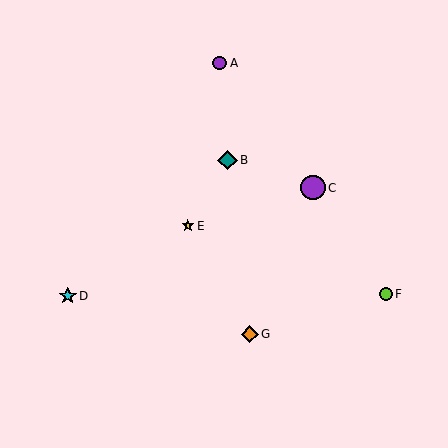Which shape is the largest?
The purple circle (labeled C) is the largest.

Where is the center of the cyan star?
The center of the cyan star is at (68, 296).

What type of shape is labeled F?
Shape F is a lime circle.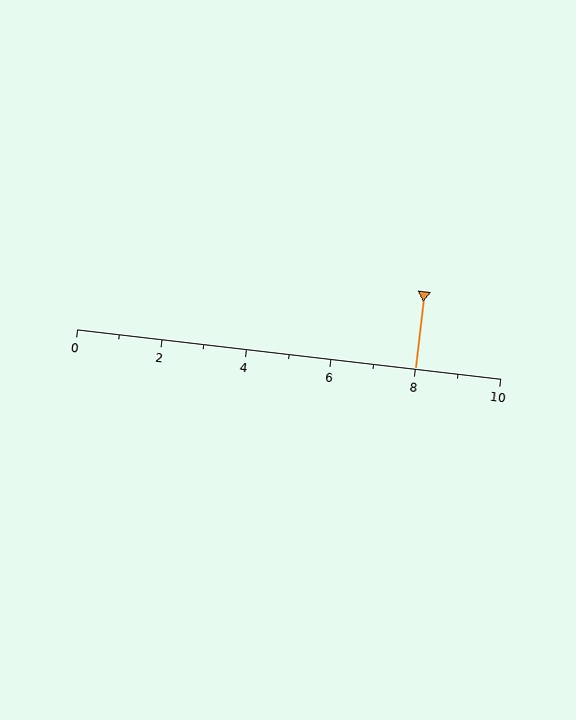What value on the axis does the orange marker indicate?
The marker indicates approximately 8.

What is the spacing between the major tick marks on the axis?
The major ticks are spaced 2 apart.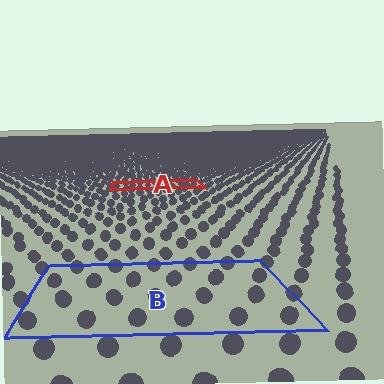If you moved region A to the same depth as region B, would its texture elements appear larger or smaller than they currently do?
They would appear larger. At a closer depth, the same texture elements are projected at a bigger on-screen size.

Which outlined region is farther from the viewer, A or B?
Region A is farther from the viewer — the texture elements inside it appear smaller and more densely packed.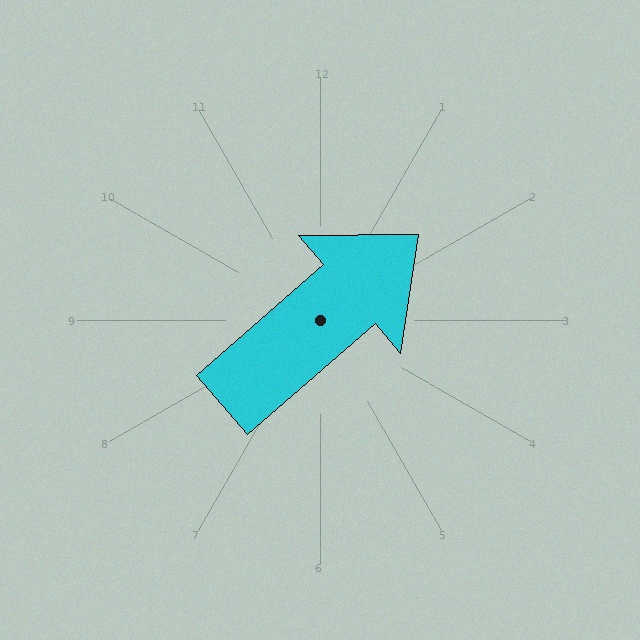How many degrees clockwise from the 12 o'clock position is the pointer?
Approximately 49 degrees.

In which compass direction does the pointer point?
Northeast.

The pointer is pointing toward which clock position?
Roughly 2 o'clock.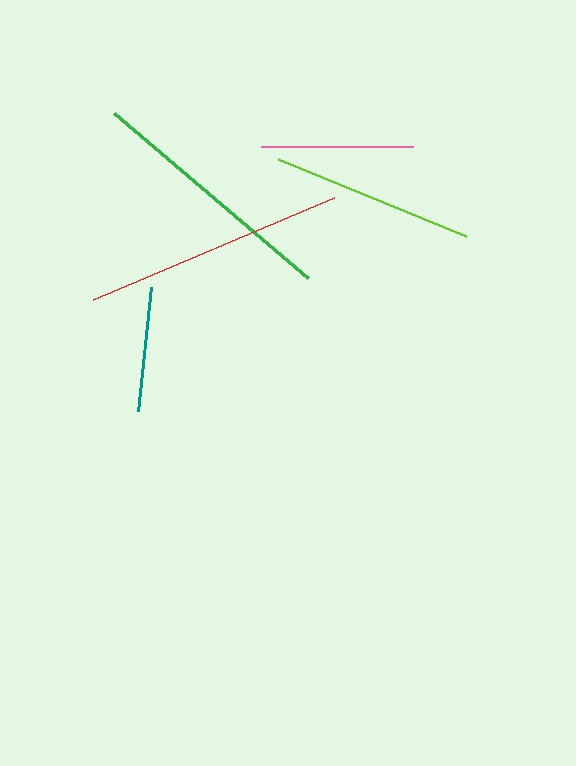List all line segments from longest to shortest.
From longest to shortest: red, green, lime, pink, teal.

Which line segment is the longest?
The red line is the longest at approximately 262 pixels.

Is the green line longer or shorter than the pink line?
The green line is longer than the pink line.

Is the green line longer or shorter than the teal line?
The green line is longer than the teal line.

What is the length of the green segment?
The green segment is approximately 255 pixels long.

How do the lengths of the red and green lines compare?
The red and green lines are approximately the same length.